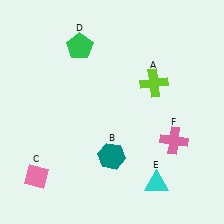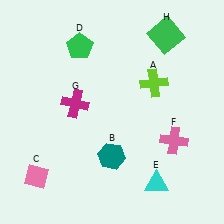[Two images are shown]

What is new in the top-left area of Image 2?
A magenta cross (G) was added in the top-left area of Image 2.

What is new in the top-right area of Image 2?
A green square (H) was added in the top-right area of Image 2.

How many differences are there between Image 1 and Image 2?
There are 2 differences between the two images.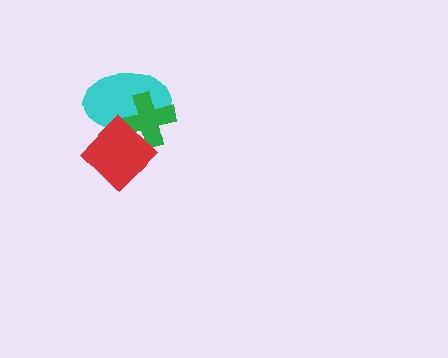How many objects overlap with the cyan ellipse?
2 objects overlap with the cyan ellipse.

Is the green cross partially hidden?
Yes, it is partially covered by another shape.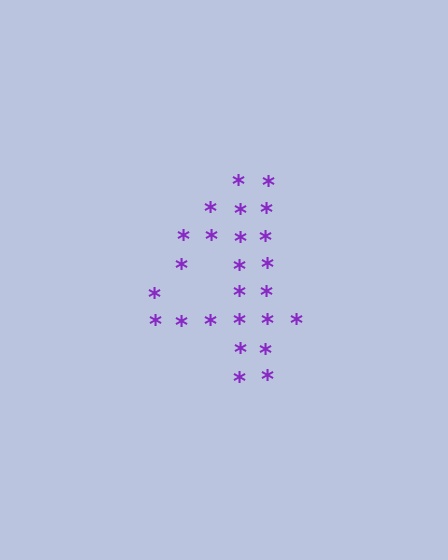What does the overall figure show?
The overall figure shows the digit 4.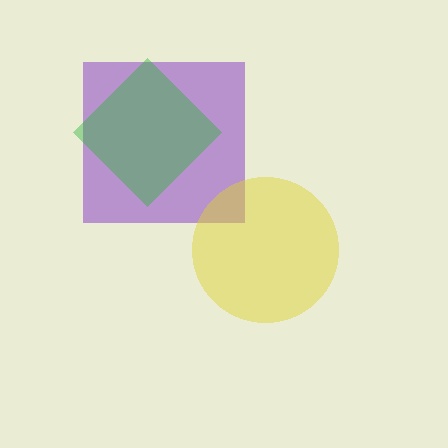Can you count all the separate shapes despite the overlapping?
Yes, there are 3 separate shapes.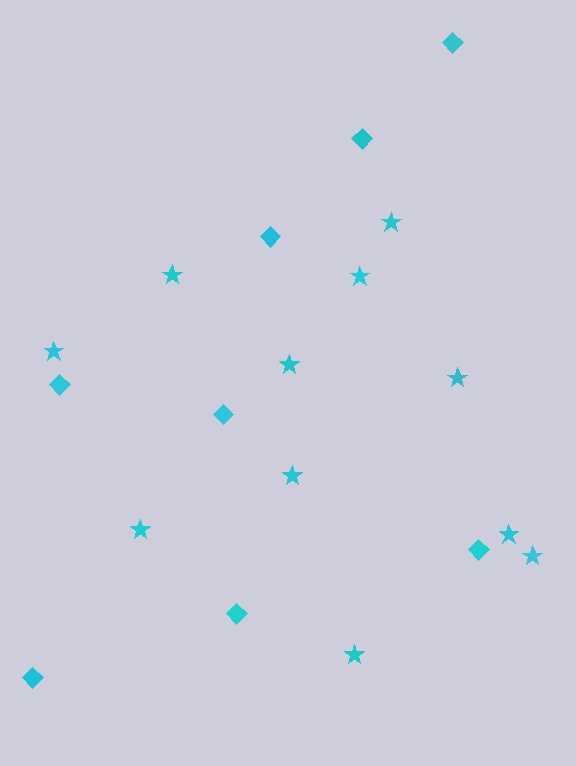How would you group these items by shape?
There are 2 groups: one group of diamonds (8) and one group of stars (11).